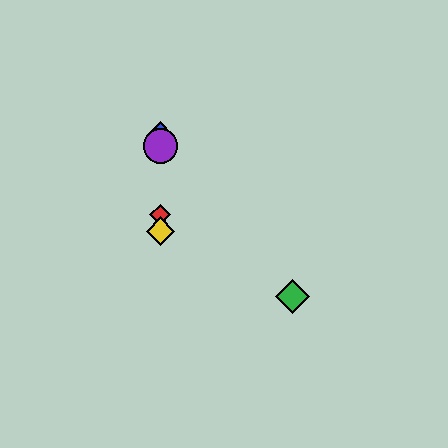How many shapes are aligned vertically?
4 shapes (the red diamond, the blue diamond, the yellow diamond, the purple circle) are aligned vertically.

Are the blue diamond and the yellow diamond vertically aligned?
Yes, both are at x≈160.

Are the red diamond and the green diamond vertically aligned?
No, the red diamond is at x≈160 and the green diamond is at x≈292.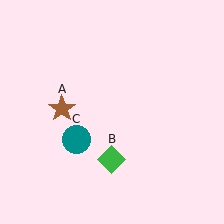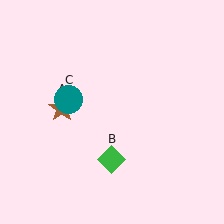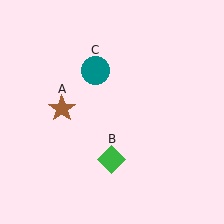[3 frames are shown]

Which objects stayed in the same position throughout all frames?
Brown star (object A) and green diamond (object B) remained stationary.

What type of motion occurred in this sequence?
The teal circle (object C) rotated clockwise around the center of the scene.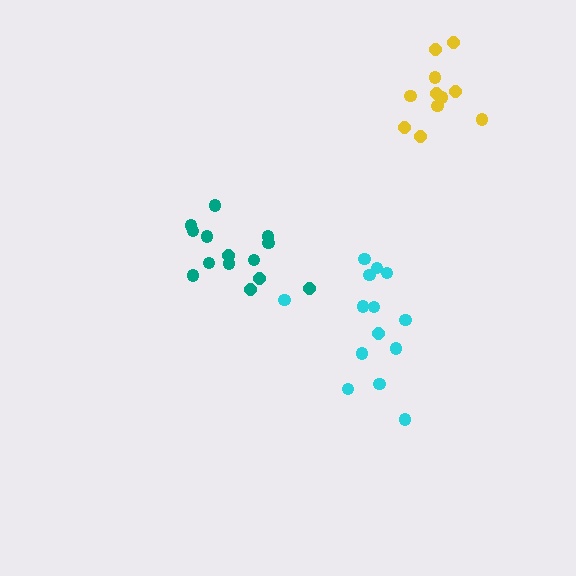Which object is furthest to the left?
The teal cluster is leftmost.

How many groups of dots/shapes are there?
There are 3 groups.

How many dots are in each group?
Group 1: 14 dots, Group 2: 11 dots, Group 3: 14 dots (39 total).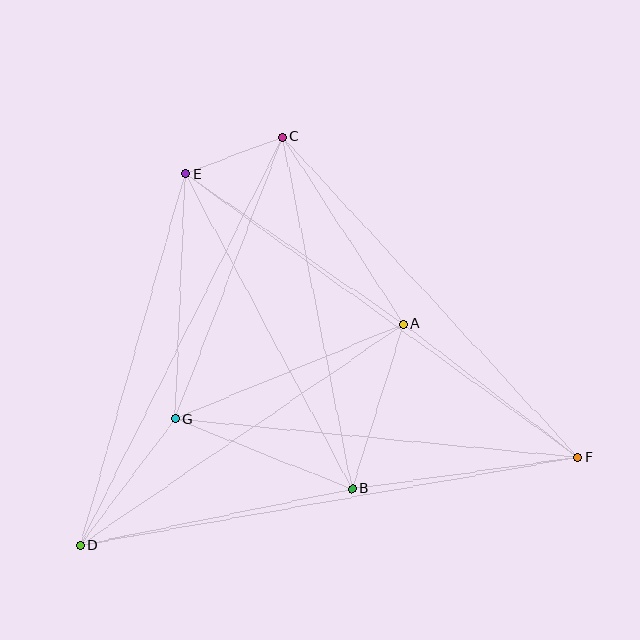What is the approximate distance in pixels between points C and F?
The distance between C and F is approximately 436 pixels.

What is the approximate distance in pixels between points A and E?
The distance between A and E is approximately 265 pixels.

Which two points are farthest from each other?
Points D and F are farthest from each other.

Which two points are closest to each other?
Points C and E are closest to each other.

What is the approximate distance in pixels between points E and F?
The distance between E and F is approximately 484 pixels.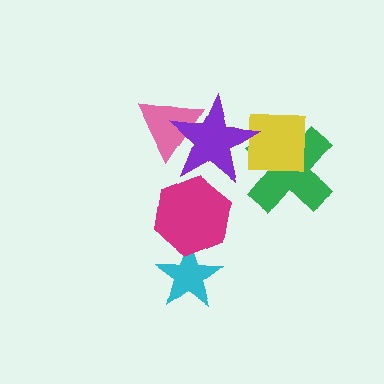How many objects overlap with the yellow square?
2 objects overlap with the yellow square.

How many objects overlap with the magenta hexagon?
2 objects overlap with the magenta hexagon.